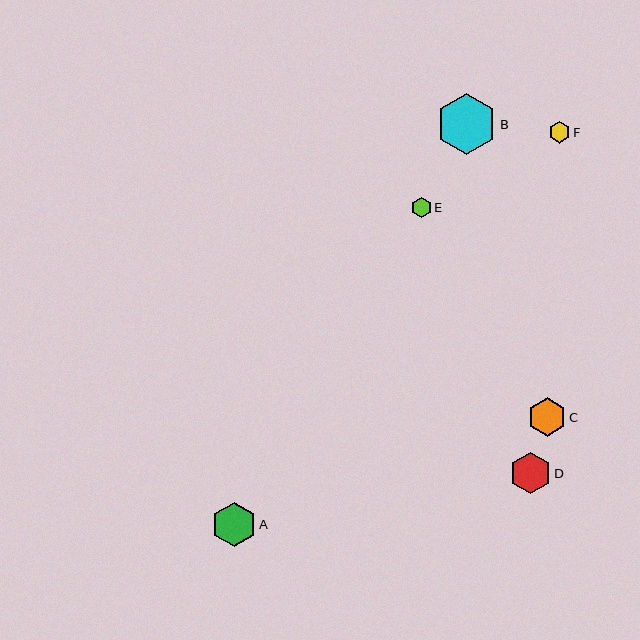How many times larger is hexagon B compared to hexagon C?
Hexagon B is approximately 1.6 times the size of hexagon C.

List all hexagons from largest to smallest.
From largest to smallest: B, A, D, C, F, E.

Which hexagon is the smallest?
Hexagon E is the smallest with a size of approximately 20 pixels.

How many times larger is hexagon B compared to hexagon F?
Hexagon B is approximately 2.8 times the size of hexagon F.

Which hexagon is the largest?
Hexagon B is the largest with a size of approximately 60 pixels.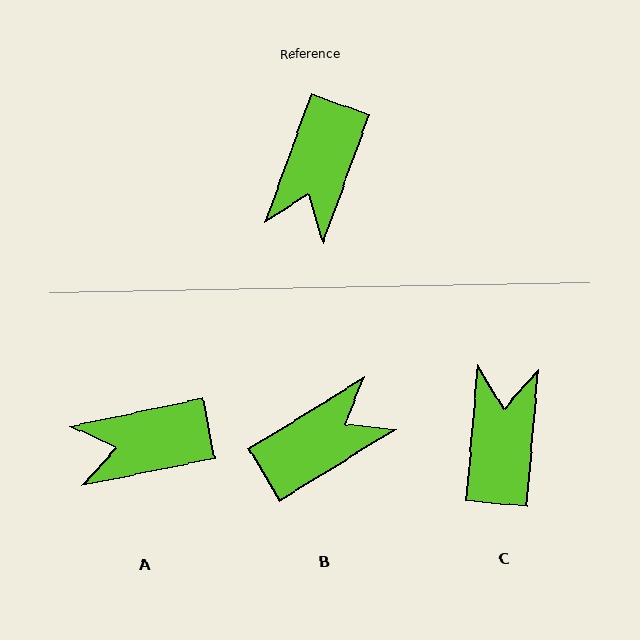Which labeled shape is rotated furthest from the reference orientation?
C, about 165 degrees away.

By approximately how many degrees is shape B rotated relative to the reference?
Approximately 142 degrees counter-clockwise.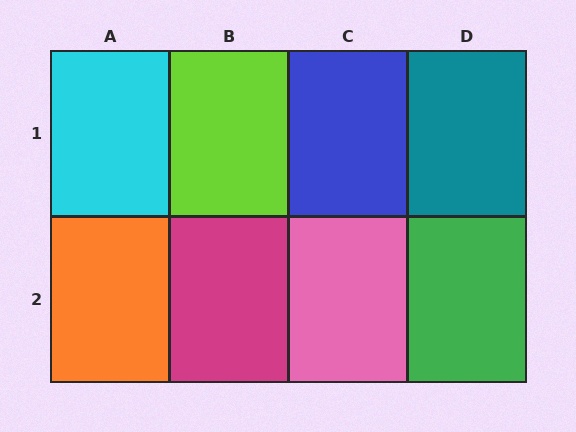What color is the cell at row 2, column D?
Green.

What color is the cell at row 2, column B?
Magenta.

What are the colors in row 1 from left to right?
Cyan, lime, blue, teal.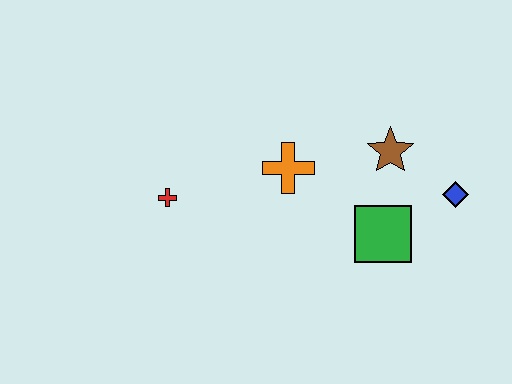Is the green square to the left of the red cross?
No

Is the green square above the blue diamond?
No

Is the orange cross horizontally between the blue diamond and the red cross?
Yes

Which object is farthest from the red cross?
The blue diamond is farthest from the red cross.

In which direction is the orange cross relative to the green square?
The orange cross is to the left of the green square.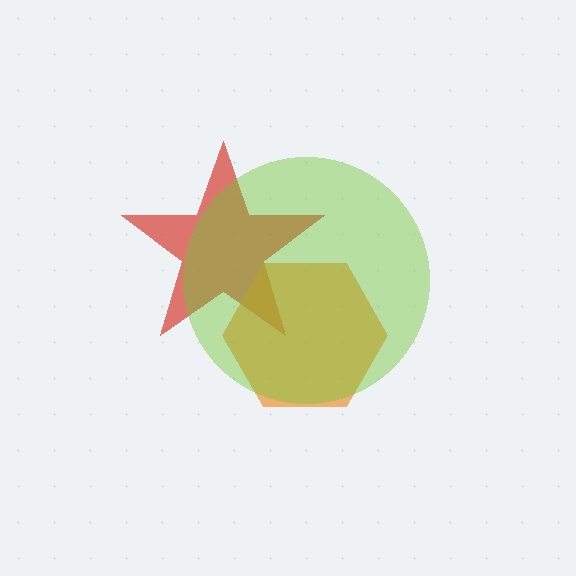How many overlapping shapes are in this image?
There are 3 overlapping shapes in the image.